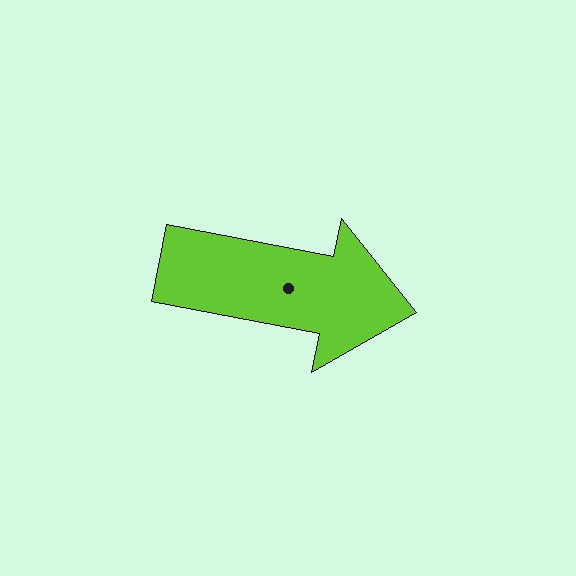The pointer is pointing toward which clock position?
Roughly 3 o'clock.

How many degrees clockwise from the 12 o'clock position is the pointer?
Approximately 101 degrees.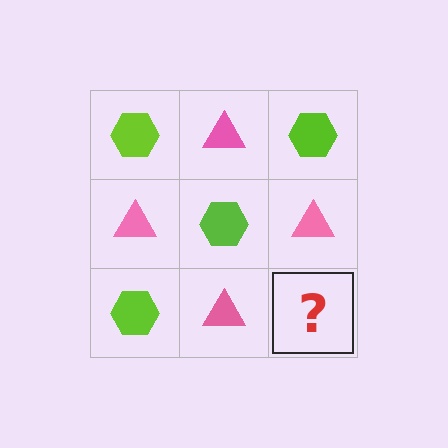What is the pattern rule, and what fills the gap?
The rule is that it alternates lime hexagon and pink triangle in a checkerboard pattern. The gap should be filled with a lime hexagon.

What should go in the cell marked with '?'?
The missing cell should contain a lime hexagon.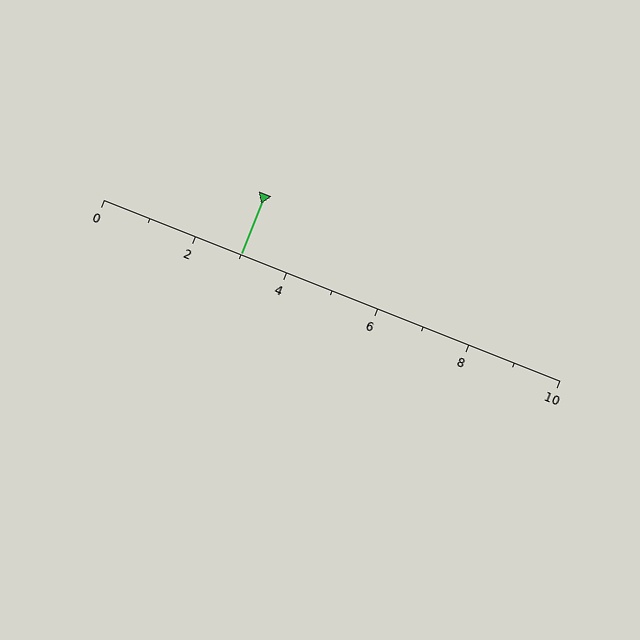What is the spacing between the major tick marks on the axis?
The major ticks are spaced 2 apart.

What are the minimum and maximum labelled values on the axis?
The axis runs from 0 to 10.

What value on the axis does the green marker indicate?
The marker indicates approximately 3.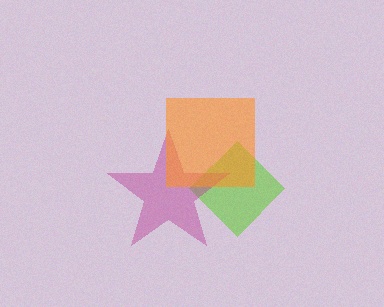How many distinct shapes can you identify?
There are 3 distinct shapes: a lime diamond, a magenta star, an orange square.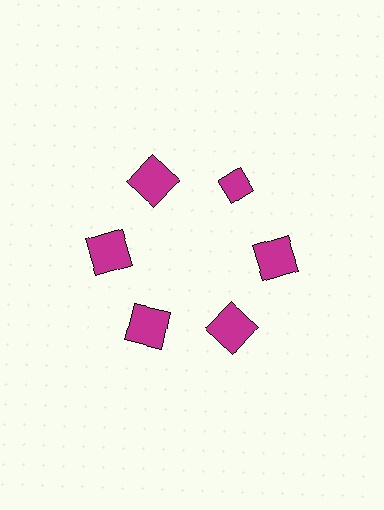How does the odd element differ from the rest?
It has a different shape: diamond instead of square.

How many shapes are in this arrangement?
There are 6 shapes arranged in a ring pattern.